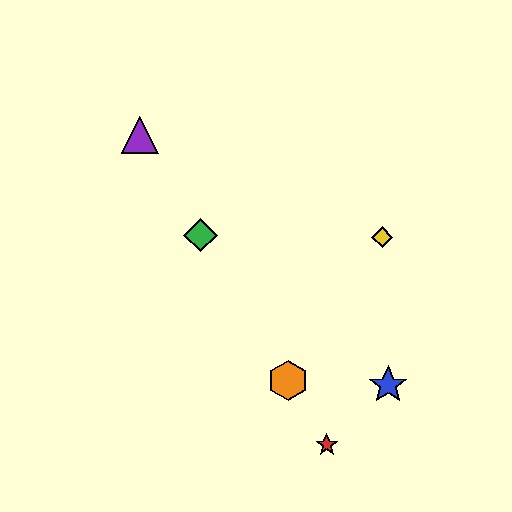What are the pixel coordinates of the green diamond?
The green diamond is at (200, 235).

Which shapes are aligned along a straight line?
The red star, the green diamond, the purple triangle, the orange hexagon are aligned along a straight line.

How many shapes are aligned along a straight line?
4 shapes (the red star, the green diamond, the purple triangle, the orange hexagon) are aligned along a straight line.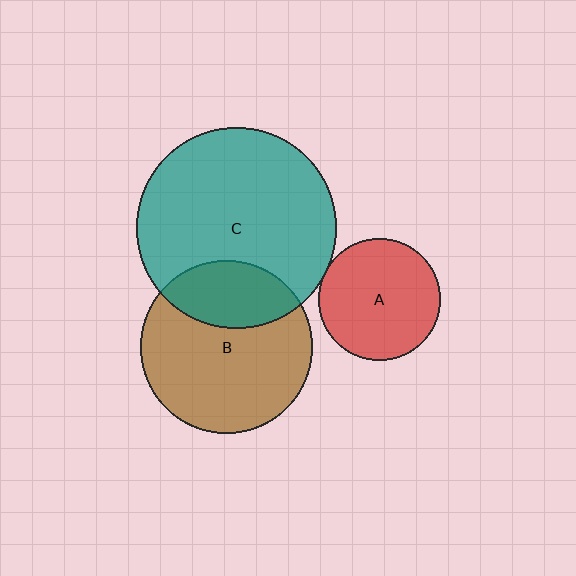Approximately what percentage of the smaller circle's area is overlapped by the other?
Approximately 30%.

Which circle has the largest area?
Circle C (teal).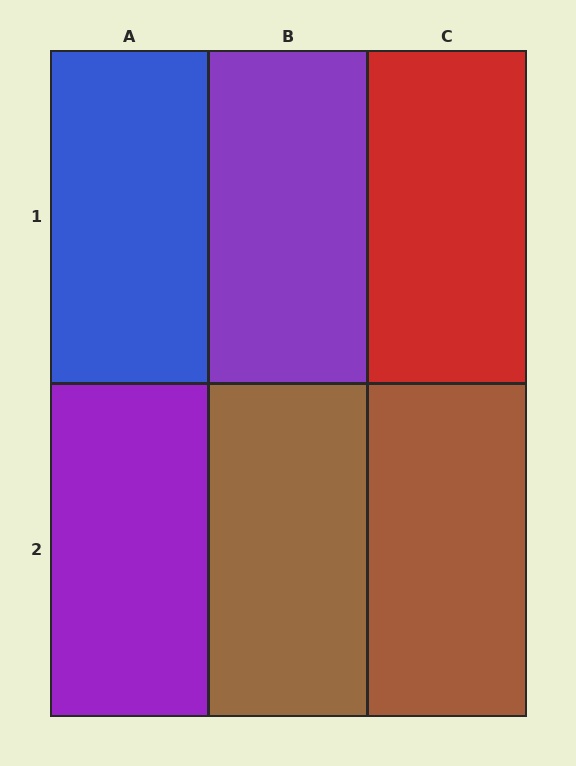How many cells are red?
1 cell is red.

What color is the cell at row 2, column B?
Brown.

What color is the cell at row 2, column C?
Brown.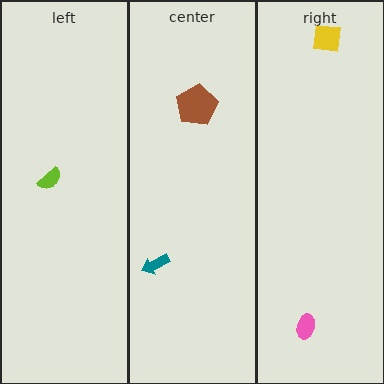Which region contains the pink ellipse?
The right region.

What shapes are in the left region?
The lime semicircle.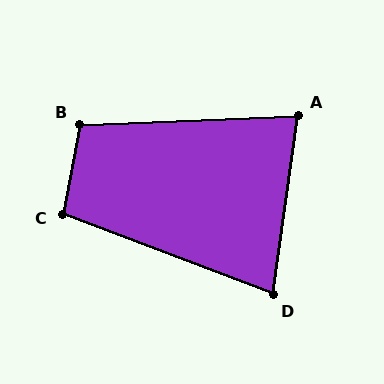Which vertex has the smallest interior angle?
D, at approximately 77 degrees.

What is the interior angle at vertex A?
Approximately 80 degrees (acute).